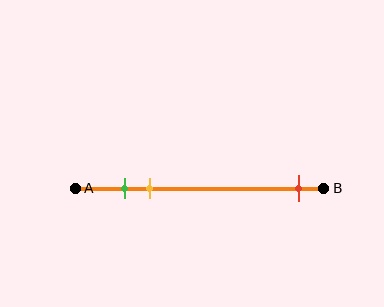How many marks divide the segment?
There are 3 marks dividing the segment.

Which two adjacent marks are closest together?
The green and yellow marks are the closest adjacent pair.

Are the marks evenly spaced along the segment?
No, the marks are not evenly spaced.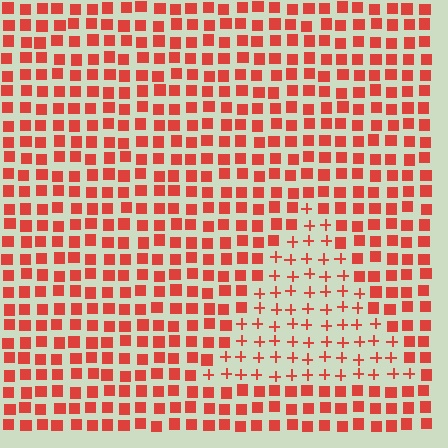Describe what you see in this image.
The image is filled with small red elements arranged in a uniform grid. A triangle-shaped region contains plus signs, while the surrounding area contains squares. The boundary is defined purely by the change in element shape.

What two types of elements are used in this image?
The image uses plus signs inside the triangle region and squares outside it.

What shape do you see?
I see a triangle.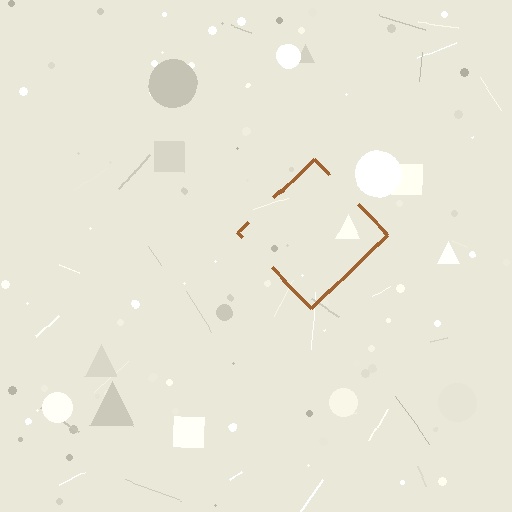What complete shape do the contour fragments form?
The contour fragments form a diamond.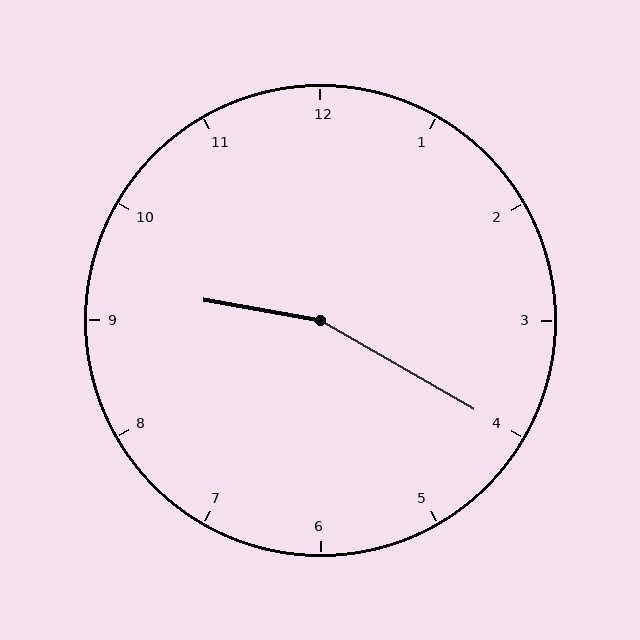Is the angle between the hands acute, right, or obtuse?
It is obtuse.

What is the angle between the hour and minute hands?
Approximately 160 degrees.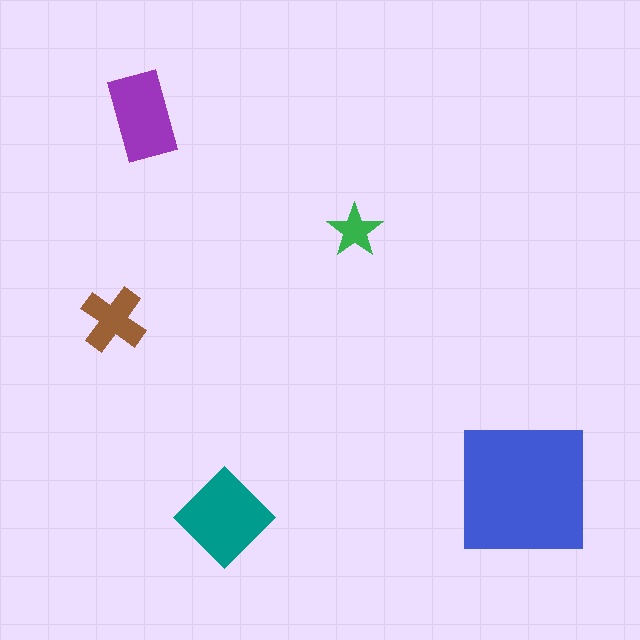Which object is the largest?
The blue square.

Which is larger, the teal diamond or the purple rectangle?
The teal diamond.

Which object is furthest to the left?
The brown cross is leftmost.